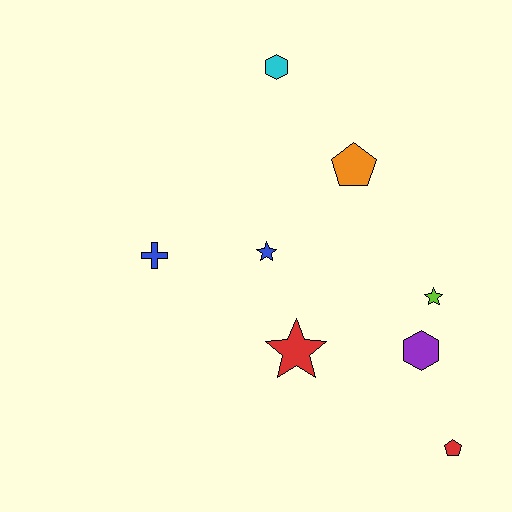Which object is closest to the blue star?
The red star is closest to the blue star.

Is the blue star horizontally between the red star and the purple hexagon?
No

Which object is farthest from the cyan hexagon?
The red pentagon is farthest from the cyan hexagon.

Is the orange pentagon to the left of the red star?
No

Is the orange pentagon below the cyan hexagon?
Yes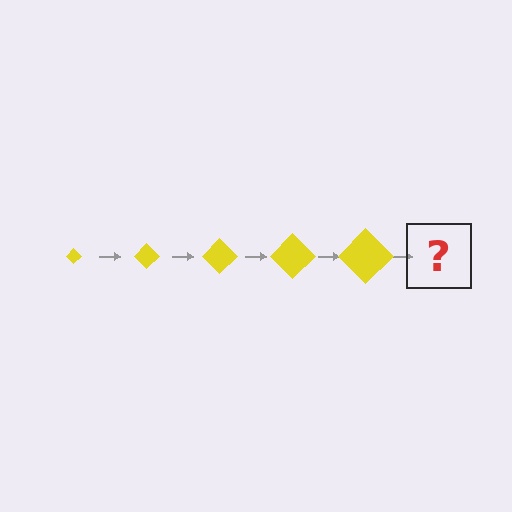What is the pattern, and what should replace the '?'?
The pattern is that the diamond gets progressively larger each step. The '?' should be a yellow diamond, larger than the previous one.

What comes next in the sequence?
The next element should be a yellow diamond, larger than the previous one.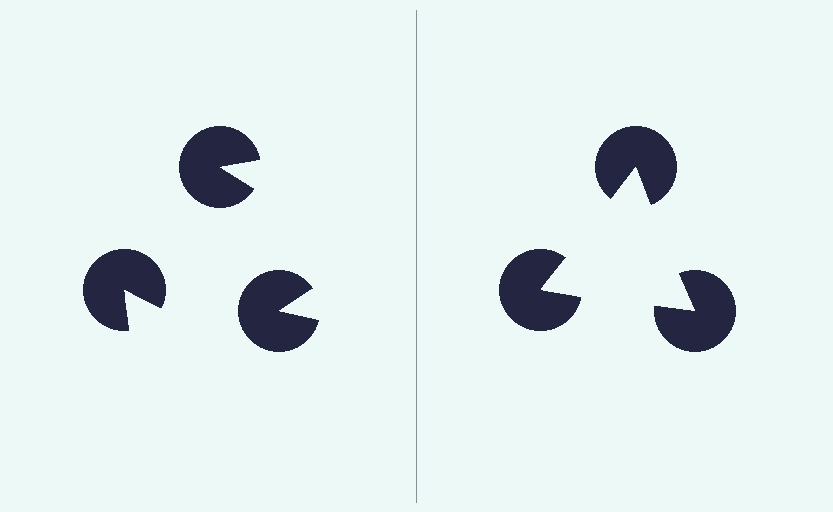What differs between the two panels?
The pac-man discs are positioned identically on both sides; only the wedge orientations differ. On the right they align to a triangle; on the left they are misaligned.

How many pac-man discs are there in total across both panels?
6 — 3 on each side.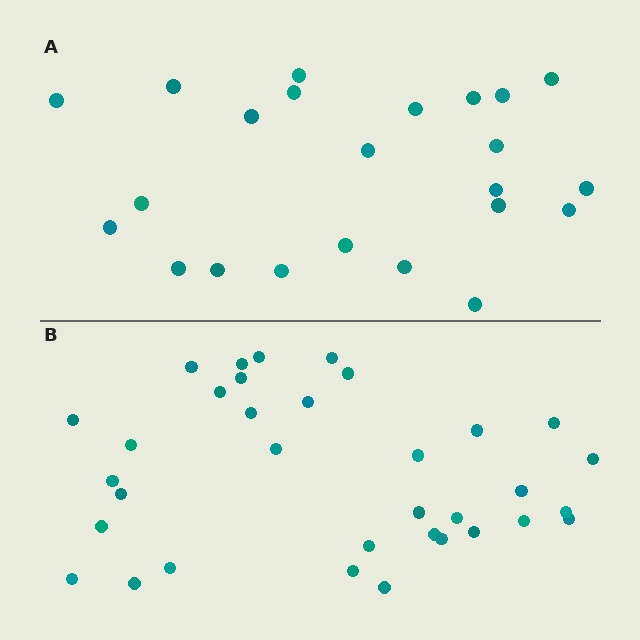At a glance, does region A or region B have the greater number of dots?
Region B (the bottom region) has more dots.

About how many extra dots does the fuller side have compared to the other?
Region B has roughly 12 or so more dots than region A.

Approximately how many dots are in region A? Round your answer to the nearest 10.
About 20 dots. (The exact count is 23, which rounds to 20.)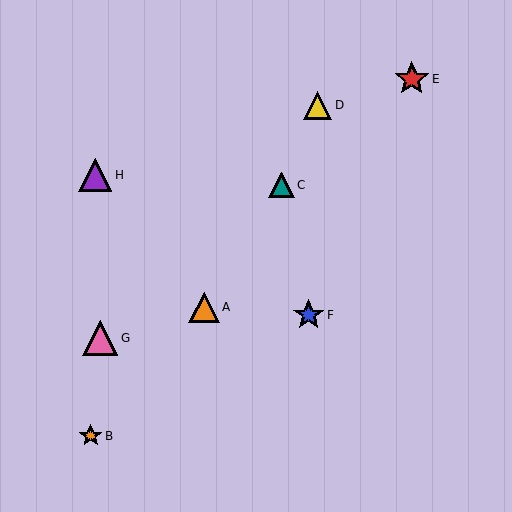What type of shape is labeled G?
Shape G is a pink triangle.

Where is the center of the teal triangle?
The center of the teal triangle is at (281, 185).